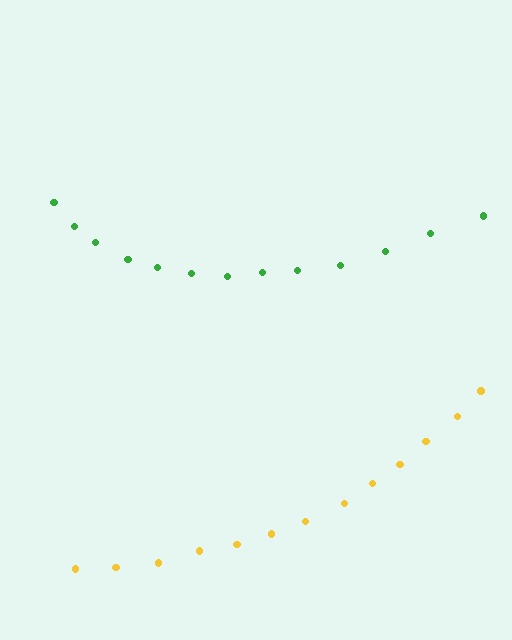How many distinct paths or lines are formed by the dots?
There are 2 distinct paths.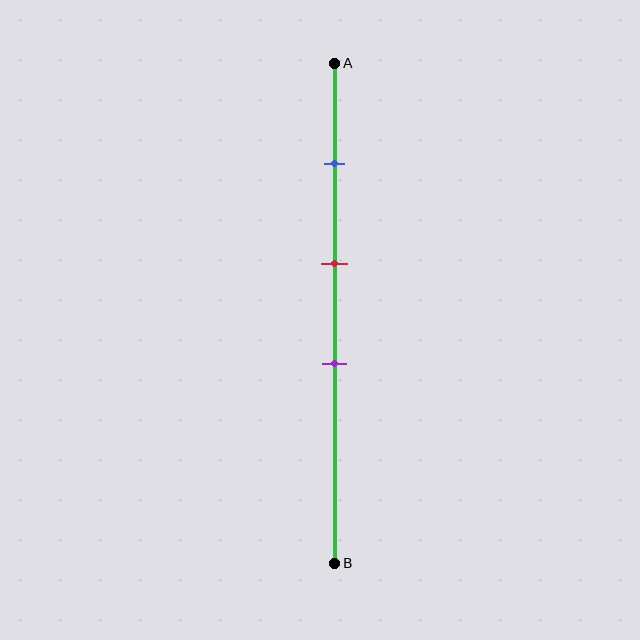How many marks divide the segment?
There are 3 marks dividing the segment.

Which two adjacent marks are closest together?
The red and purple marks are the closest adjacent pair.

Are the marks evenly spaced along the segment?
Yes, the marks are approximately evenly spaced.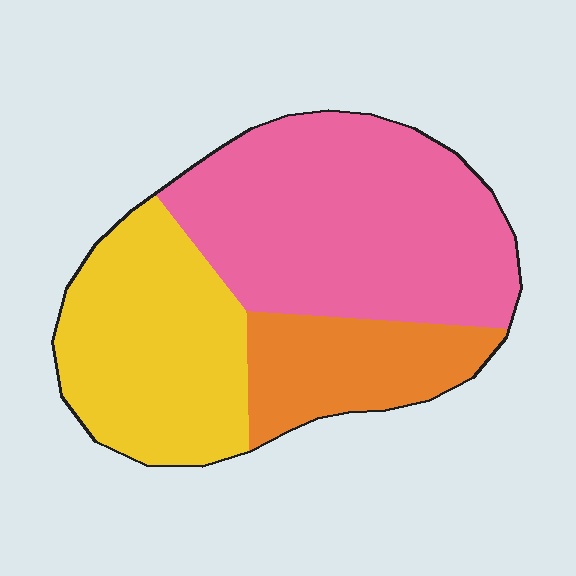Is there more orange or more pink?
Pink.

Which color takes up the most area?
Pink, at roughly 50%.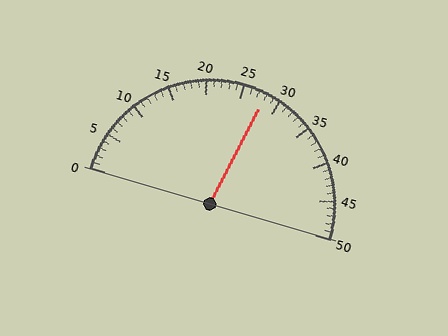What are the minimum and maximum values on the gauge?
The gauge ranges from 0 to 50.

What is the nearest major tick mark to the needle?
The nearest major tick mark is 30.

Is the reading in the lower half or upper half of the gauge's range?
The reading is in the upper half of the range (0 to 50).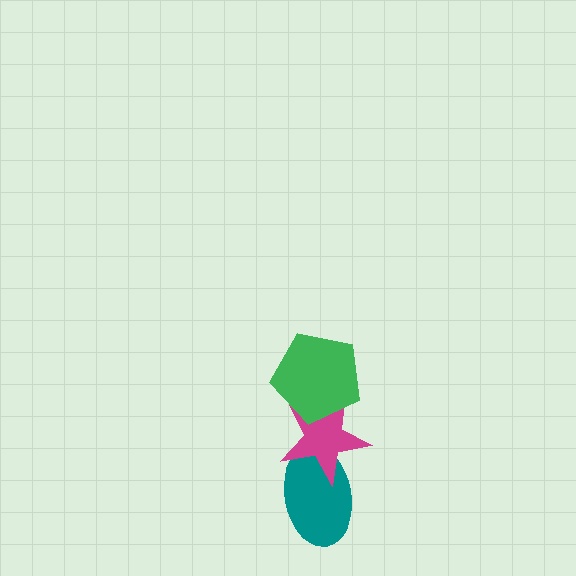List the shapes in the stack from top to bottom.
From top to bottom: the green pentagon, the magenta star, the teal ellipse.